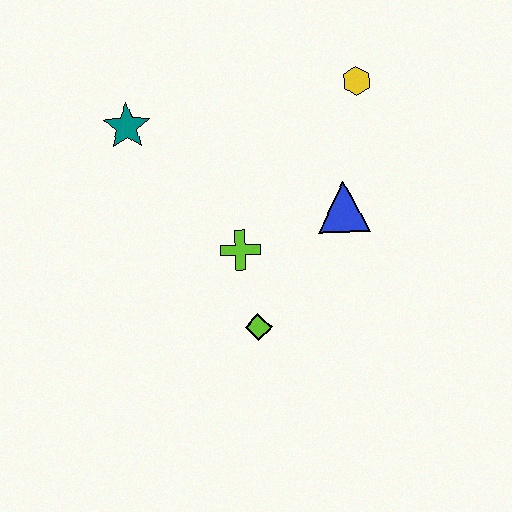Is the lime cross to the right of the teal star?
Yes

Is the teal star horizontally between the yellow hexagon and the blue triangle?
No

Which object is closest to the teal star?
The lime cross is closest to the teal star.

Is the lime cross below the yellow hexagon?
Yes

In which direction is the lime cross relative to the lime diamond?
The lime cross is above the lime diamond.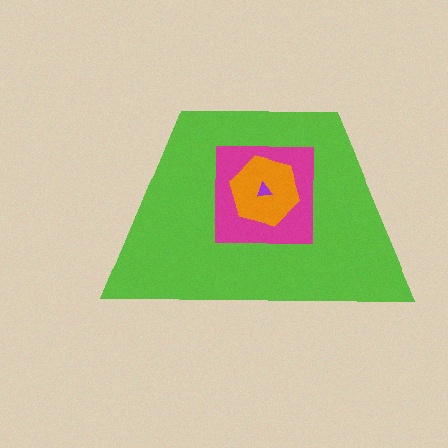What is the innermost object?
The purple triangle.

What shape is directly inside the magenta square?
The orange hexagon.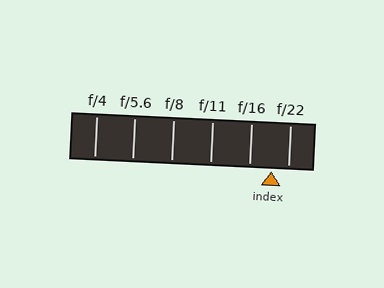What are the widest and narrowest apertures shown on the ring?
The widest aperture shown is f/4 and the narrowest is f/22.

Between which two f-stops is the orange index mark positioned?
The index mark is between f/16 and f/22.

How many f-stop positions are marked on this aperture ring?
There are 6 f-stop positions marked.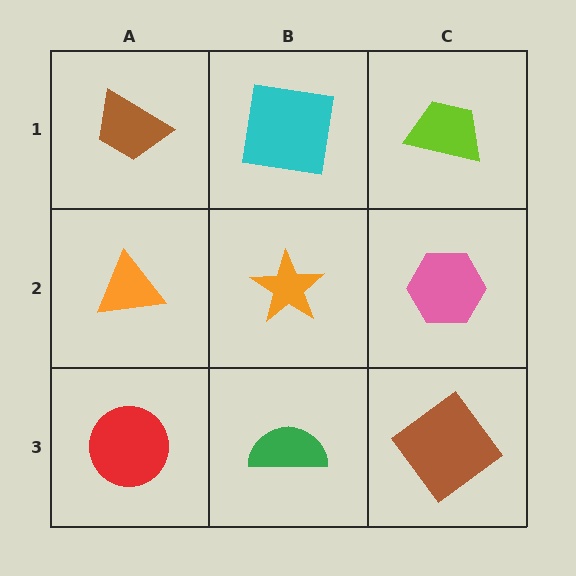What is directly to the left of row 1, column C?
A cyan square.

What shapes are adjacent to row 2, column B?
A cyan square (row 1, column B), a green semicircle (row 3, column B), an orange triangle (row 2, column A), a pink hexagon (row 2, column C).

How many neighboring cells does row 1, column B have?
3.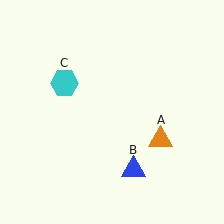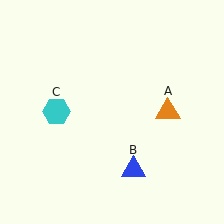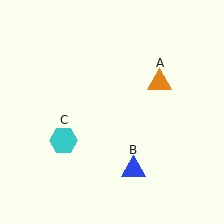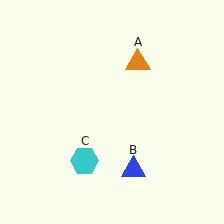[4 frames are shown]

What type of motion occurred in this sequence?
The orange triangle (object A), cyan hexagon (object C) rotated counterclockwise around the center of the scene.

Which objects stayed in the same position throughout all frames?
Blue triangle (object B) remained stationary.